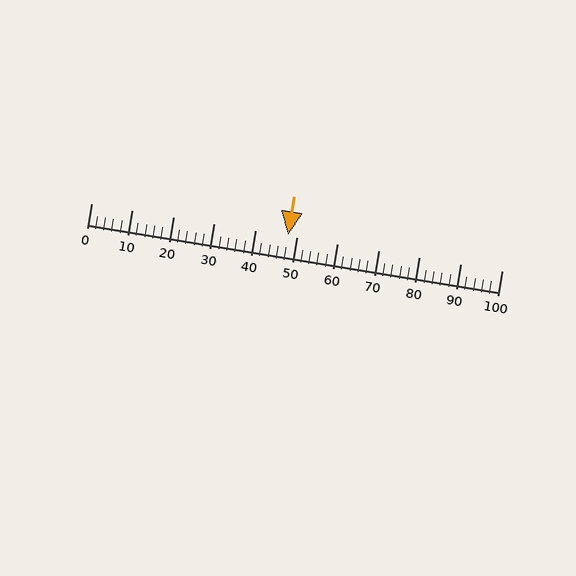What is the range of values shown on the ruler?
The ruler shows values from 0 to 100.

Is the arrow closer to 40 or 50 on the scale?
The arrow is closer to 50.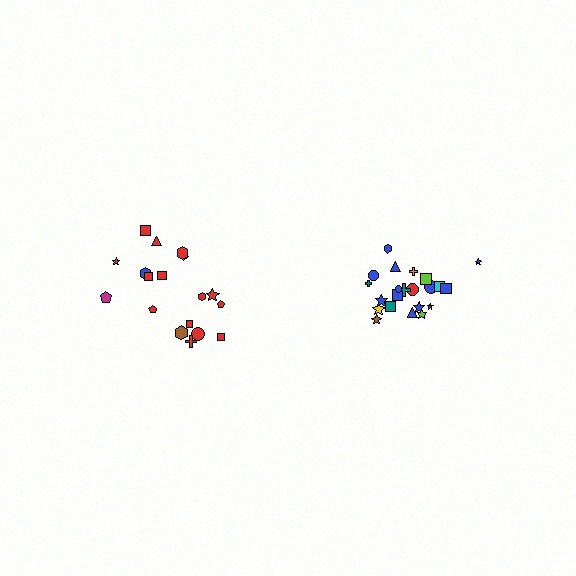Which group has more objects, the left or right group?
The right group.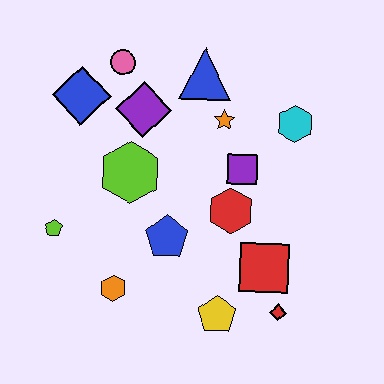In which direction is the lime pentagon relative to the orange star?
The lime pentagon is to the left of the orange star.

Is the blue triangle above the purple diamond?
Yes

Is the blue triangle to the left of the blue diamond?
No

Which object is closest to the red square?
The red diamond is closest to the red square.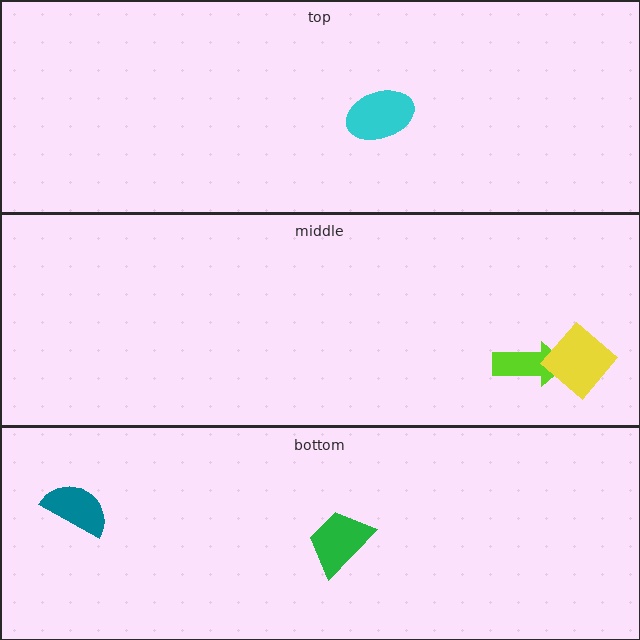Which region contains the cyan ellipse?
The top region.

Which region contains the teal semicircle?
The bottom region.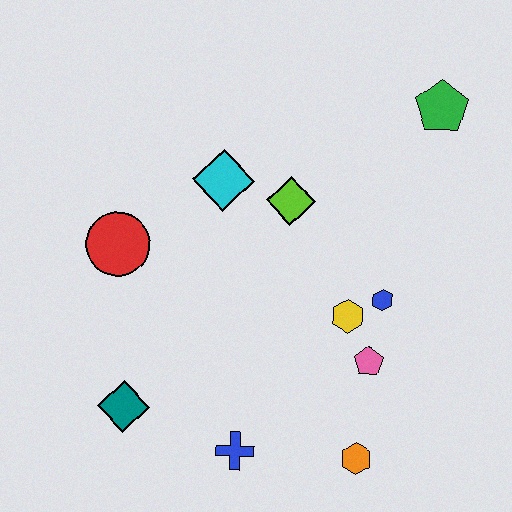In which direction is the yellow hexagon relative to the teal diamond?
The yellow hexagon is to the right of the teal diamond.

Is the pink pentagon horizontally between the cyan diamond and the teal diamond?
No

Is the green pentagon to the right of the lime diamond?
Yes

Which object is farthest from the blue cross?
The green pentagon is farthest from the blue cross.